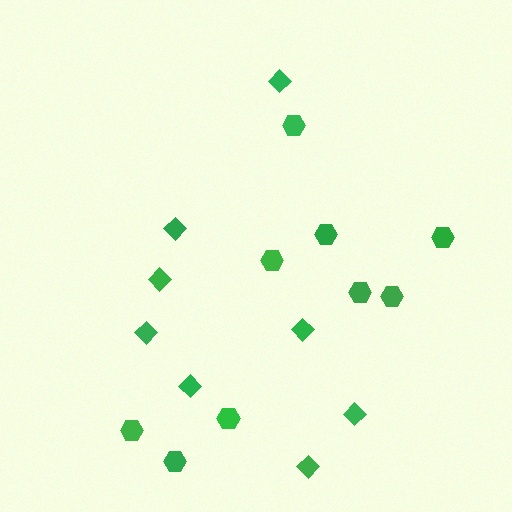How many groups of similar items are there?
There are 2 groups: one group of diamonds (8) and one group of hexagons (9).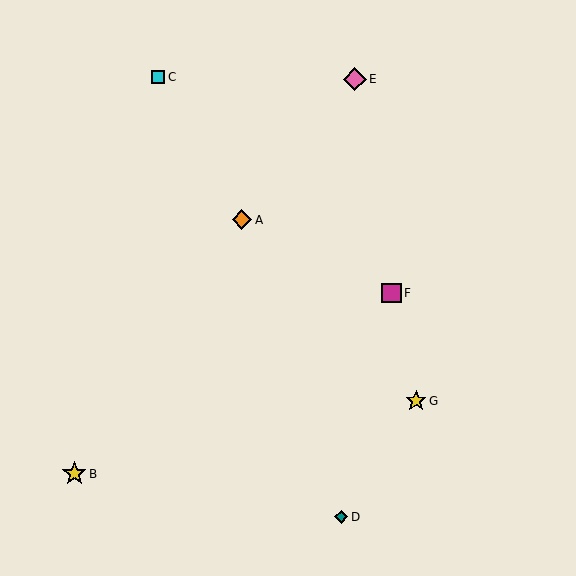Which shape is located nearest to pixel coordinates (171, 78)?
The cyan square (labeled C) at (158, 77) is nearest to that location.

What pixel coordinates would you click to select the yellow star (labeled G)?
Click at (416, 401) to select the yellow star G.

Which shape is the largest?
The yellow star (labeled B) is the largest.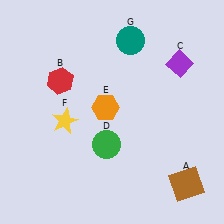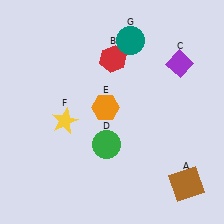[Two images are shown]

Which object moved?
The red hexagon (B) moved right.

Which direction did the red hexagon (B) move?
The red hexagon (B) moved right.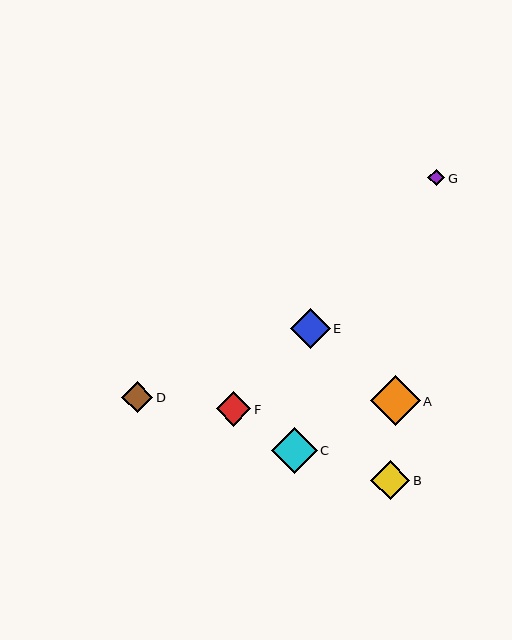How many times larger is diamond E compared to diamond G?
Diamond E is approximately 2.4 times the size of diamond G.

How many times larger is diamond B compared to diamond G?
Diamond B is approximately 2.3 times the size of diamond G.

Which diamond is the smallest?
Diamond G is the smallest with a size of approximately 17 pixels.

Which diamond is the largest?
Diamond A is the largest with a size of approximately 50 pixels.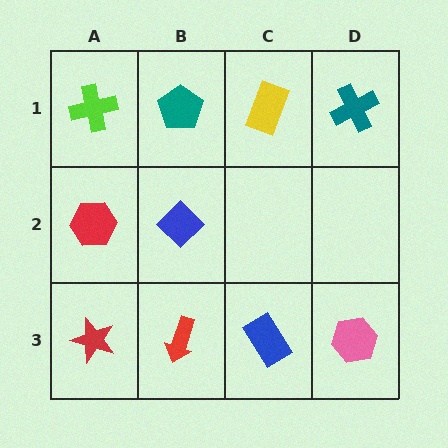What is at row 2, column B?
A blue diamond.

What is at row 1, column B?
A teal pentagon.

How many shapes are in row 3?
4 shapes.